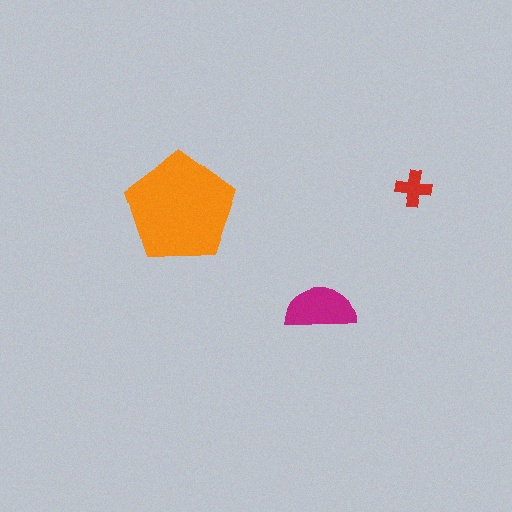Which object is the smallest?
The red cross.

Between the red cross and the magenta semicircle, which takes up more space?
The magenta semicircle.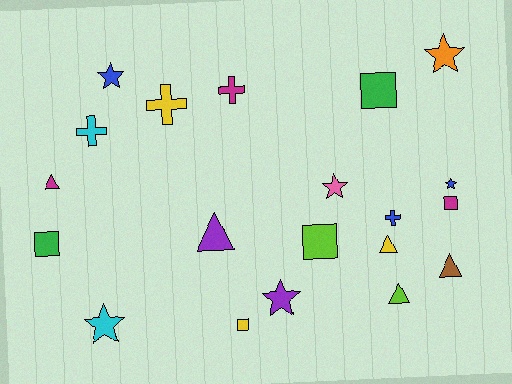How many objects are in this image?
There are 20 objects.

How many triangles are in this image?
There are 5 triangles.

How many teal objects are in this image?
There are no teal objects.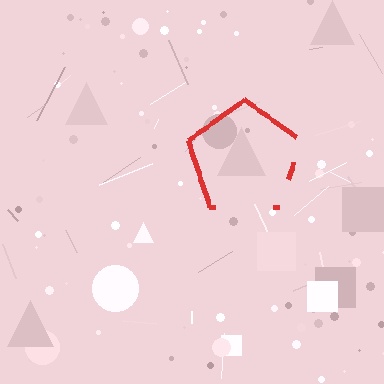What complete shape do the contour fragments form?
The contour fragments form a pentagon.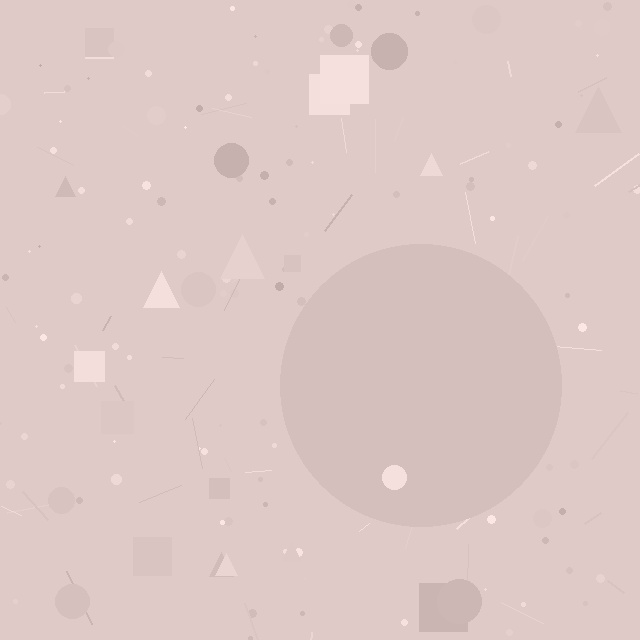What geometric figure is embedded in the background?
A circle is embedded in the background.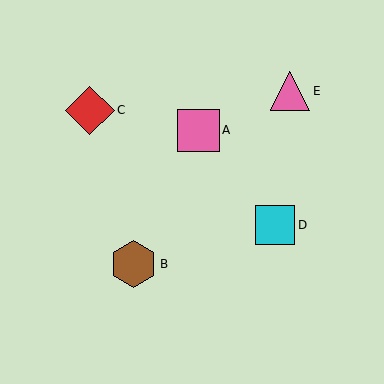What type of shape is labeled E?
Shape E is a pink triangle.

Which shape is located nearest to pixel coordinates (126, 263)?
The brown hexagon (labeled B) at (133, 264) is nearest to that location.